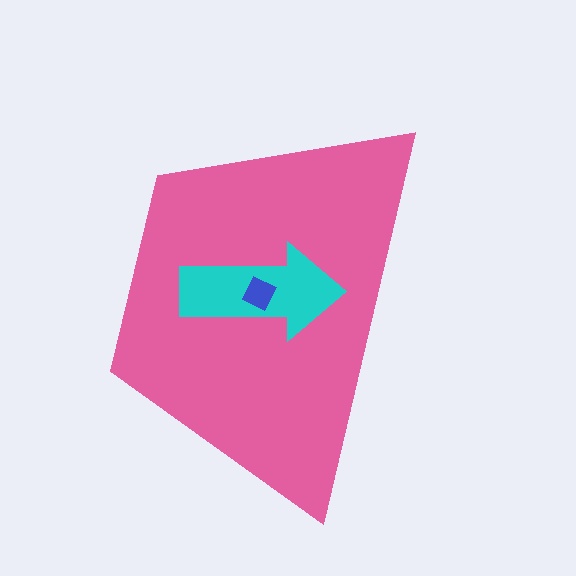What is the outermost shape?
The pink trapezoid.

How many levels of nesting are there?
3.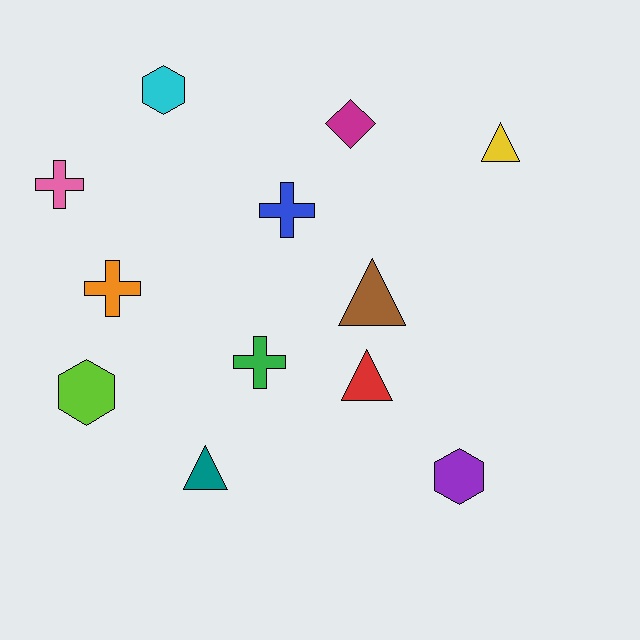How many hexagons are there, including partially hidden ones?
There are 3 hexagons.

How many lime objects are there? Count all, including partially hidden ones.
There is 1 lime object.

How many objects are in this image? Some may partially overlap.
There are 12 objects.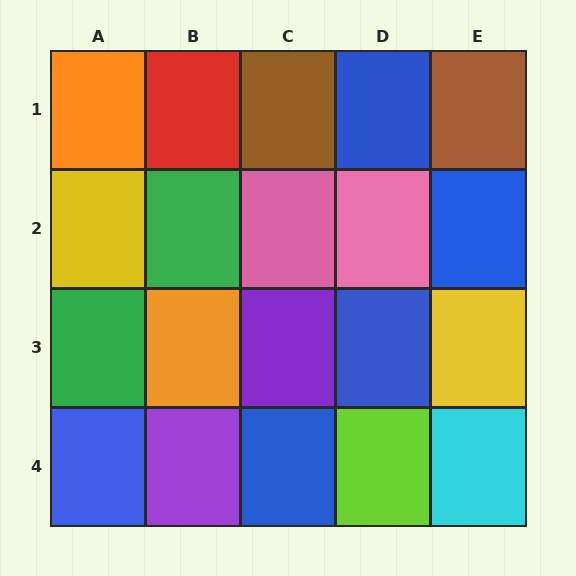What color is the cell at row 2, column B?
Green.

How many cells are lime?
1 cell is lime.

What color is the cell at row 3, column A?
Green.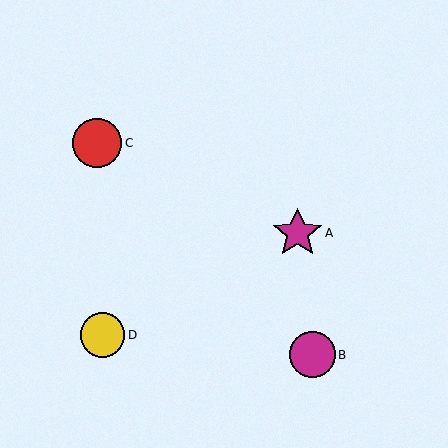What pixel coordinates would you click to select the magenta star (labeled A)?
Click at (297, 233) to select the magenta star A.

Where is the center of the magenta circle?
The center of the magenta circle is at (312, 355).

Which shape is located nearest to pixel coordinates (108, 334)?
The yellow circle (labeled D) at (102, 335) is nearest to that location.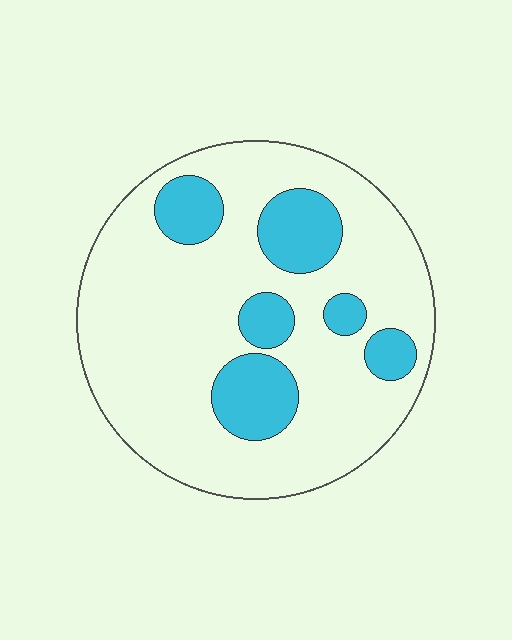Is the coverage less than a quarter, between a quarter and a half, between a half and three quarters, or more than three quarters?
Less than a quarter.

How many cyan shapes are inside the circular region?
6.